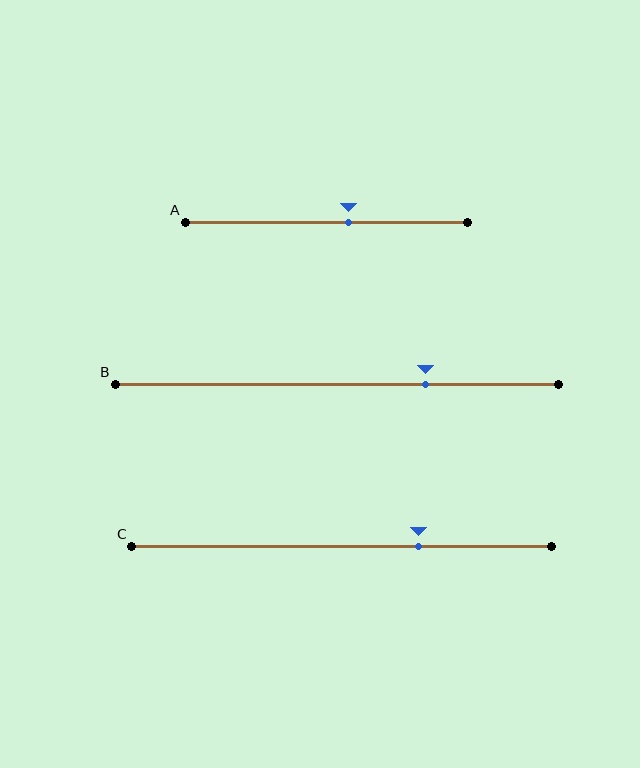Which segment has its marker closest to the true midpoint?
Segment A has its marker closest to the true midpoint.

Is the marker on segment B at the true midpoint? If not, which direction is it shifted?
No, the marker on segment B is shifted to the right by about 20% of the segment length.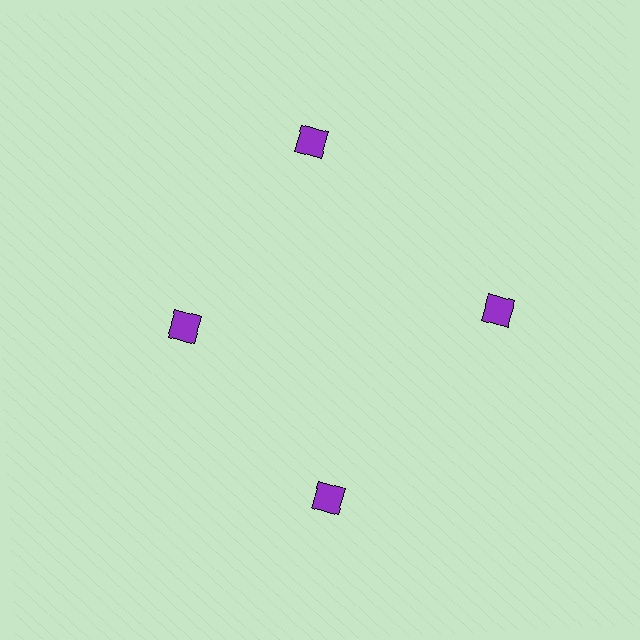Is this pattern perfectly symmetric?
No. The 4 purple squares are arranged in a ring, but one element near the 9 o'clock position is pulled inward toward the center, breaking the 4-fold rotational symmetry.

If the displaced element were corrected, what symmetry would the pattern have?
It would have 4-fold rotational symmetry — the pattern would map onto itself every 90 degrees.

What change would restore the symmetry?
The symmetry would be restored by moving it outward, back onto the ring so that all 4 squares sit at equal angles and equal distance from the center.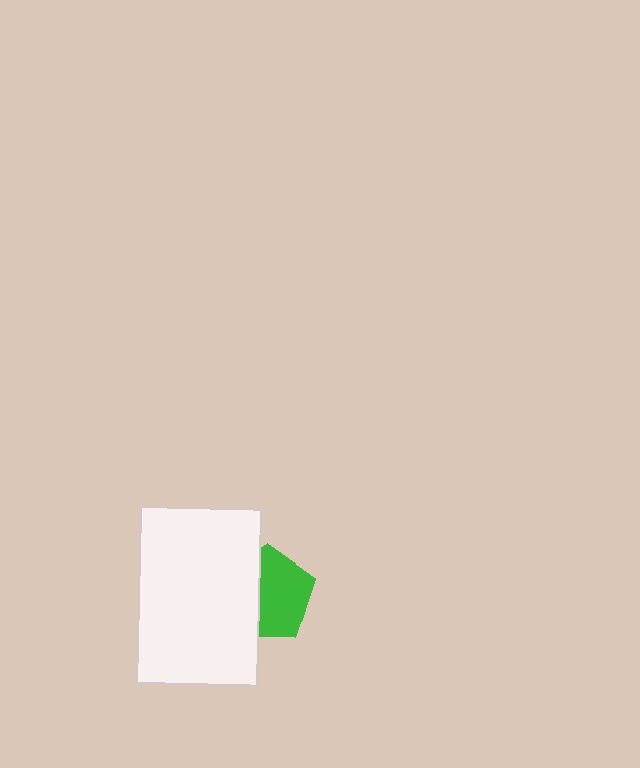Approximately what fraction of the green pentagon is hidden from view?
Roughly 41% of the green pentagon is hidden behind the white rectangle.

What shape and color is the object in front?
The object in front is a white rectangle.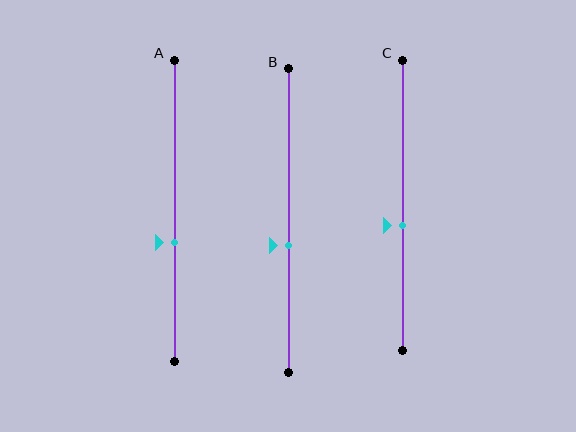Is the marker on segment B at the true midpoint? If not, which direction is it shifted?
No, the marker on segment B is shifted downward by about 8% of the segment length.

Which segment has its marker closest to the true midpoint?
Segment C has its marker closest to the true midpoint.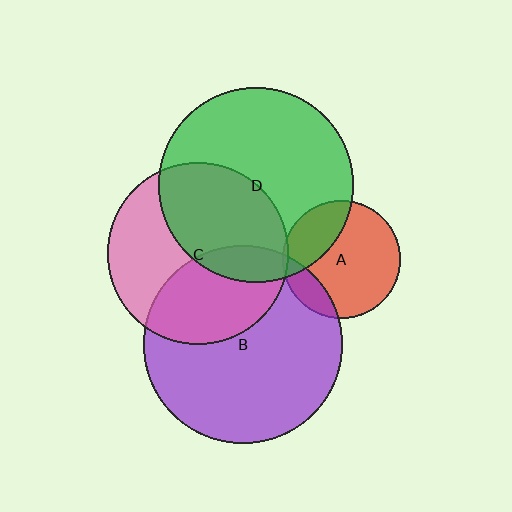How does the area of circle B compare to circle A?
Approximately 2.8 times.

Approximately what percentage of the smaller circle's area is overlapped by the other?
Approximately 40%.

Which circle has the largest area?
Circle B (purple).